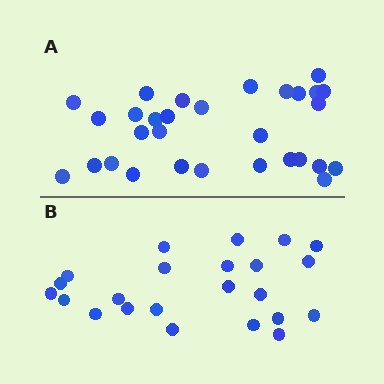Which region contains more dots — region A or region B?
Region A (the top region) has more dots.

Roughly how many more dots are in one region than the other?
Region A has roughly 8 or so more dots than region B.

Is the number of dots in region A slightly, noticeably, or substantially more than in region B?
Region A has noticeably more, but not dramatically so. The ratio is roughly 1.3 to 1.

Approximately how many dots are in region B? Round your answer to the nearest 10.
About 20 dots. (The exact count is 23, which rounds to 20.)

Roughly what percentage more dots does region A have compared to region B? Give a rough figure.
About 30% more.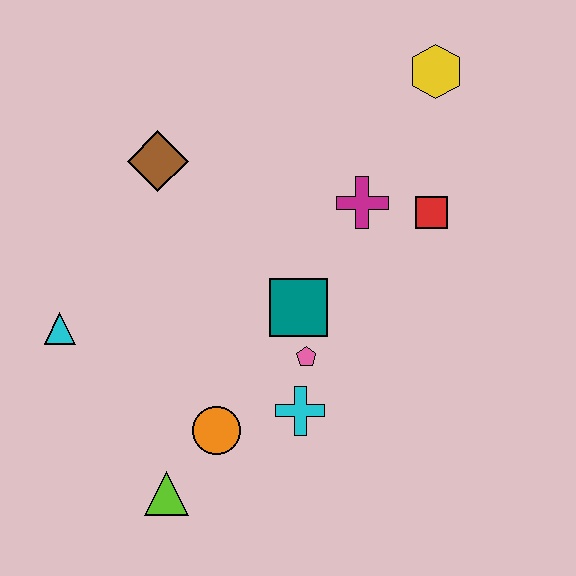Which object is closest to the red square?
The magenta cross is closest to the red square.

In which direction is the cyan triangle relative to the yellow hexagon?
The cyan triangle is to the left of the yellow hexagon.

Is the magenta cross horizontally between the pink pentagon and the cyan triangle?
No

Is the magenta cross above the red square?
Yes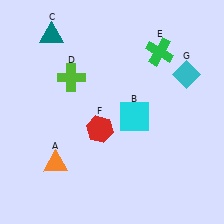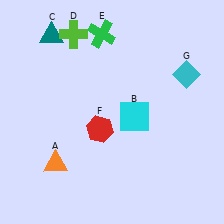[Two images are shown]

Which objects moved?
The objects that moved are: the lime cross (D), the green cross (E).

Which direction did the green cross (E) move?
The green cross (E) moved left.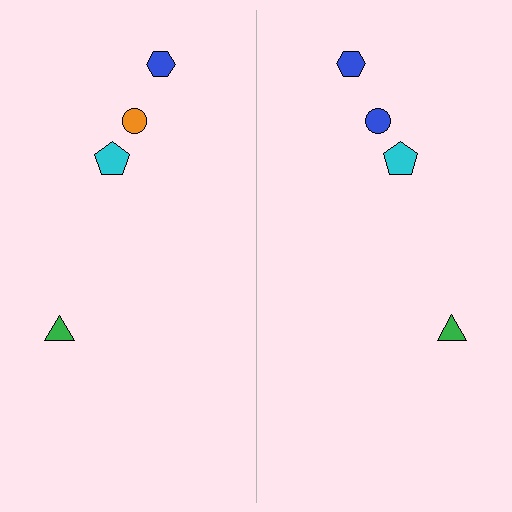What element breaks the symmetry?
The blue circle on the right side breaks the symmetry — its mirror counterpart is orange.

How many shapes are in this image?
There are 8 shapes in this image.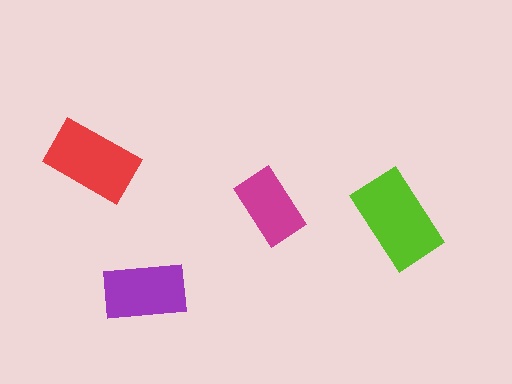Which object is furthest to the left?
The red rectangle is leftmost.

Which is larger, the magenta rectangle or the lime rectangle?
The lime one.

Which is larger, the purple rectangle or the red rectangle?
The red one.